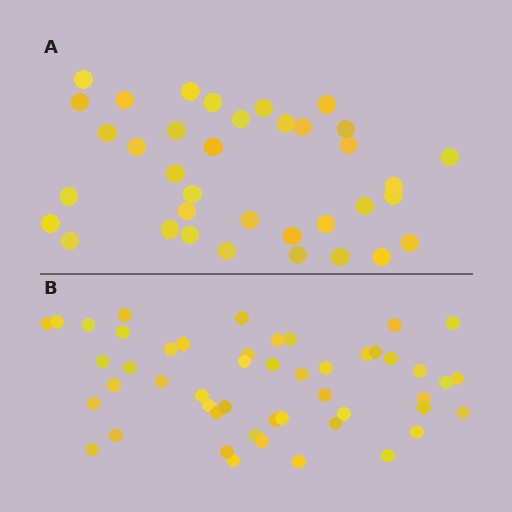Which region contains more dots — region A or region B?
Region B (the bottom region) has more dots.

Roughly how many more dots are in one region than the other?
Region B has approximately 15 more dots than region A.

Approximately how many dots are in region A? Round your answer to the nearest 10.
About 40 dots. (The exact count is 36, which rounds to 40.)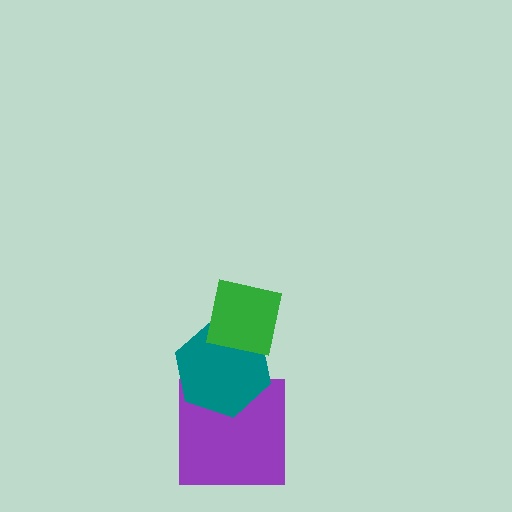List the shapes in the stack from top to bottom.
From top to bottom: the green square, the teal hexagon, the purple square.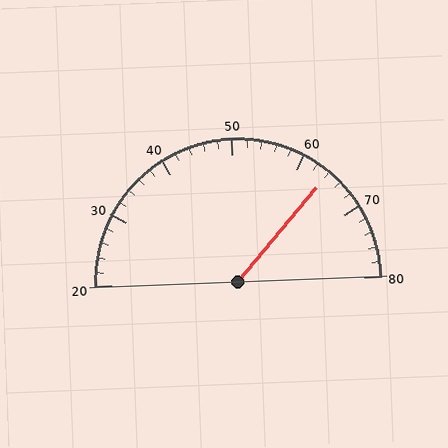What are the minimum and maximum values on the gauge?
The gauge ranges from 20 to 80.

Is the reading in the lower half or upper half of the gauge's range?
The reading is in the upper half of the range (20 to 80).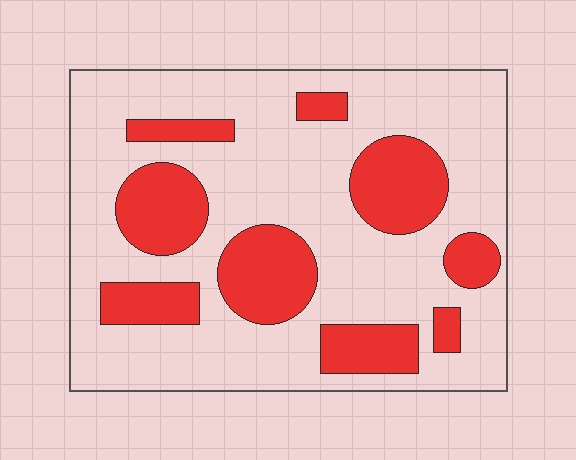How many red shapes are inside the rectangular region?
9.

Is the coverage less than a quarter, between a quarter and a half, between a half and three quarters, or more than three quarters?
Between a quarter and a half.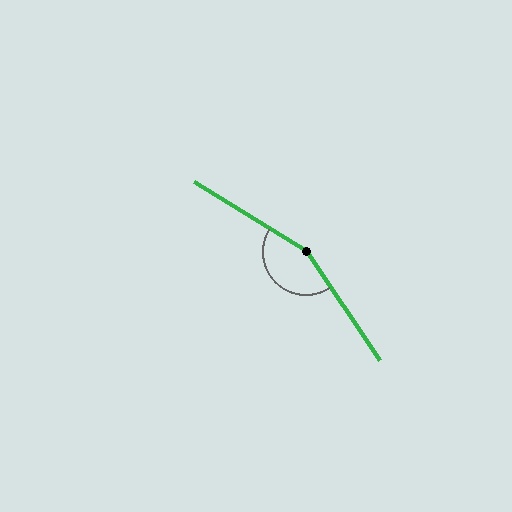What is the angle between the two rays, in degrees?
Approximately 156 degrees.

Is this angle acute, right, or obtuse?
It is obtuse.